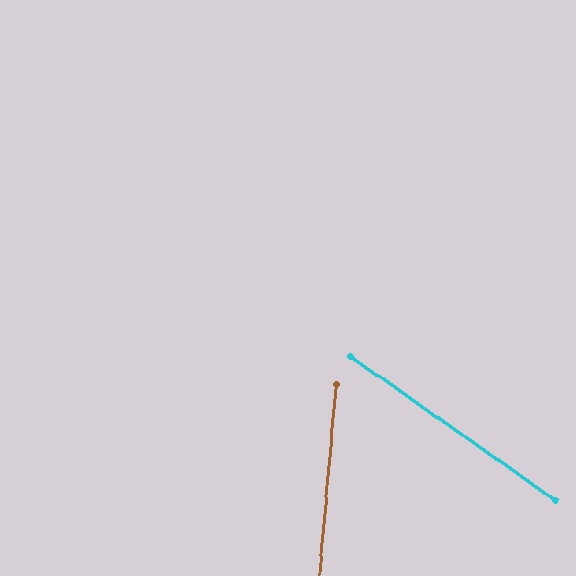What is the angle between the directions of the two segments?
Approximately 60 degrees.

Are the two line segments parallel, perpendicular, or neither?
Neither parallel nor perpendicular — they differ by about 60°.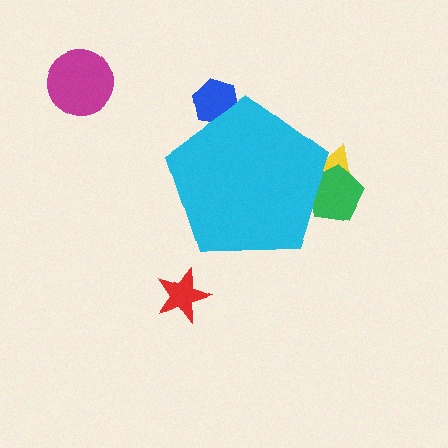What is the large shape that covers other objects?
A cyan pentagon.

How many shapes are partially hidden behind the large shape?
3 shapes are partially hidden.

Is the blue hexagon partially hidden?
Yes, the blue hexagon is partially hidden behind the cyan pentagon.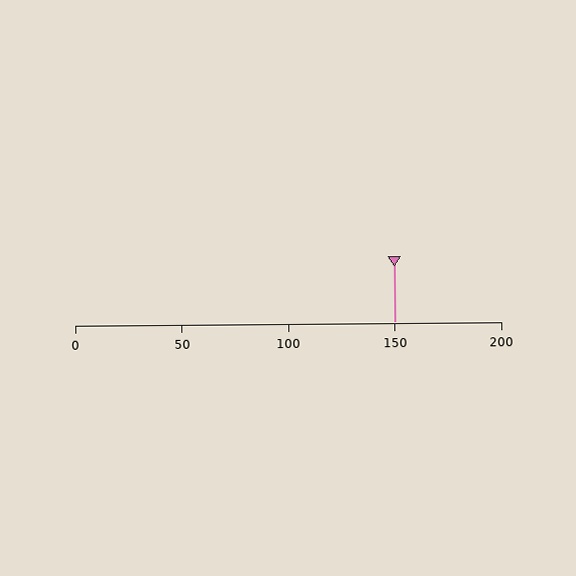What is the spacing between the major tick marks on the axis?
The major ticks are spaced 50 apart.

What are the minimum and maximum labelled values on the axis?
The axis runs from 0 to 200.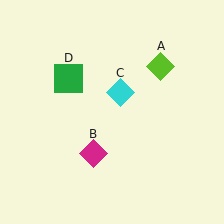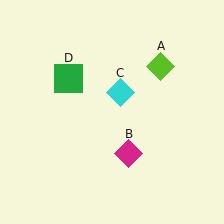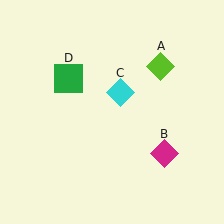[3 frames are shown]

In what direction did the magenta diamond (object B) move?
The magenta diamond (object B) moved right.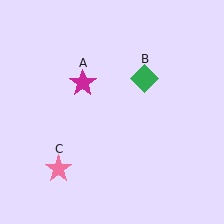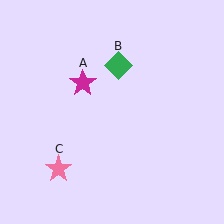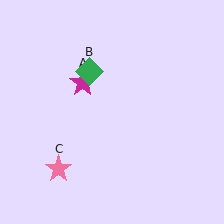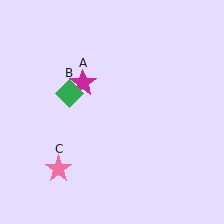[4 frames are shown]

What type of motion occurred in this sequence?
The green diamond (object B) rotated counterclockwise around the center of the scene.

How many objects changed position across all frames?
1 object changed position: green diamond (object B).